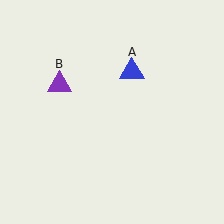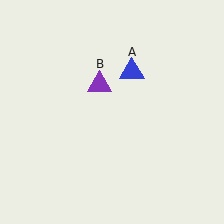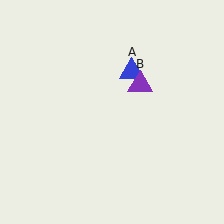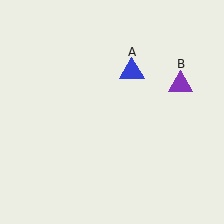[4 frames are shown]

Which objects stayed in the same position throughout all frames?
Blue triangle (object A) remained stationary.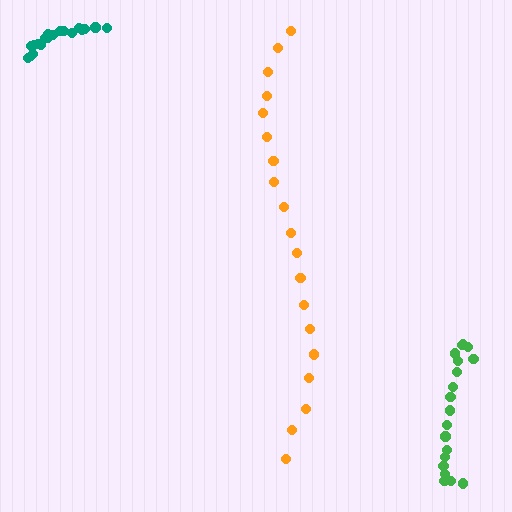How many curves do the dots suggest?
There are 3 distinct paths.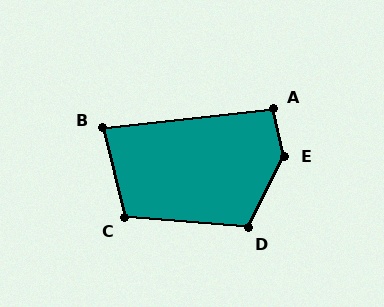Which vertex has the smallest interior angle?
B, at approximately 83 degrees.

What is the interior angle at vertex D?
Approximately 112 degrees (obtuse).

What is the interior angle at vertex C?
Approximately 108 degrees (obtuse).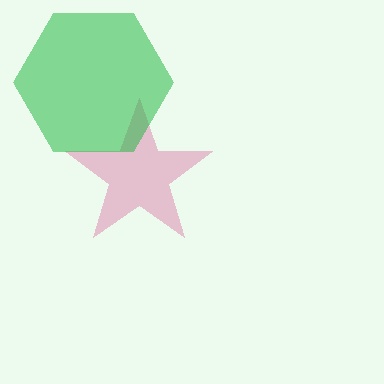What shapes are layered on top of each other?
The layered shapes are: a pink star, a green hexagon.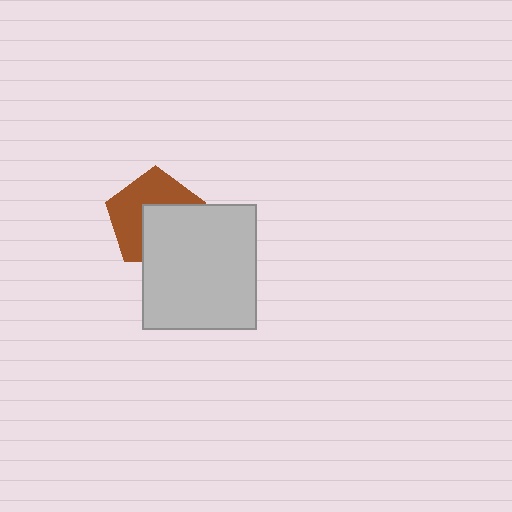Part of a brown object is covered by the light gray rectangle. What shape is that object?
It is a pentagon.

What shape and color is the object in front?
The object in front is a light gray rectangle.